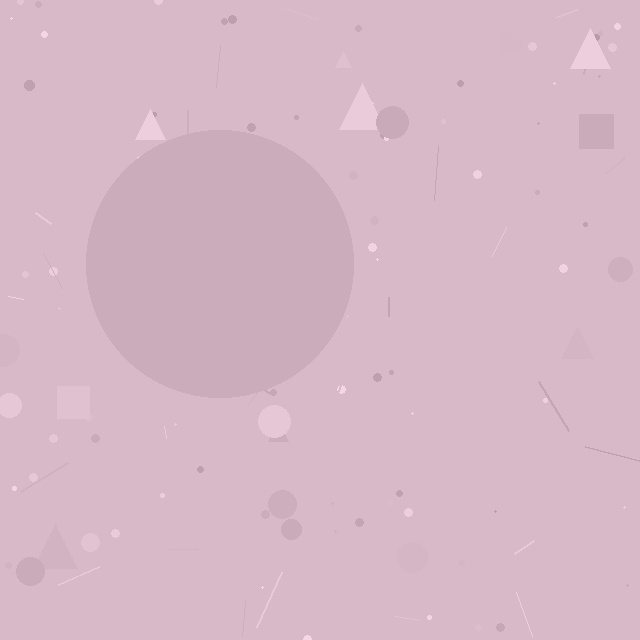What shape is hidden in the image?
A circle is hidden in the image.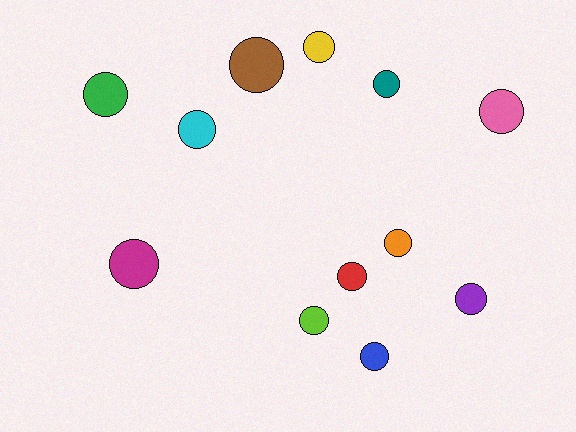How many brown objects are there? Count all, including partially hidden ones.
There is 1 brown object.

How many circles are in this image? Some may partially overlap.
There are 12 circles.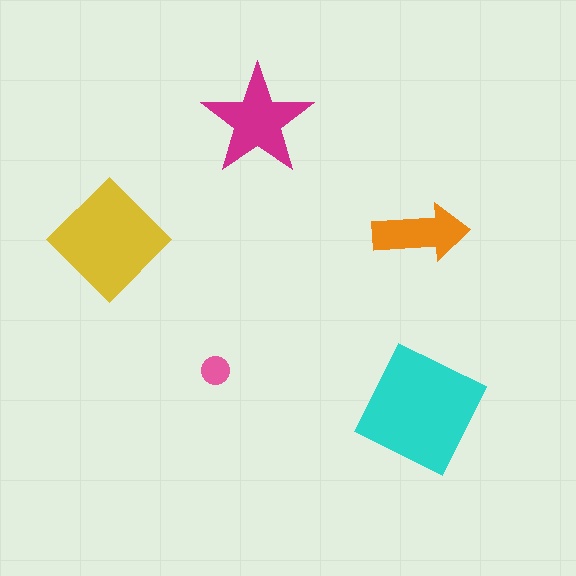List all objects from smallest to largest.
The pink circle, the orange arrow, the magenta star, the yellow diamond, the cyan square.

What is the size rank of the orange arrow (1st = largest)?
4th.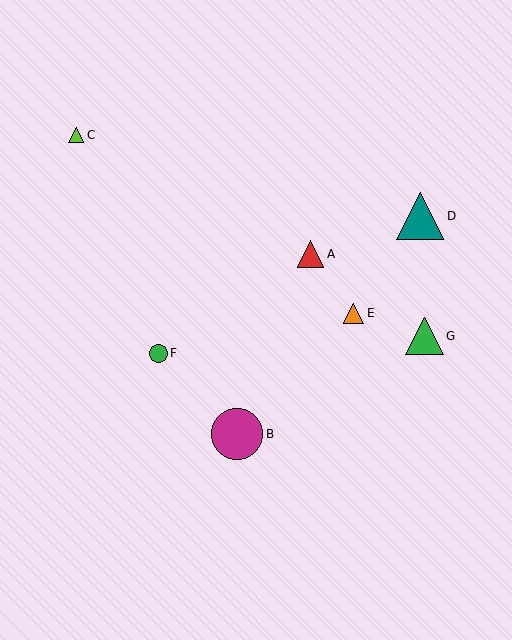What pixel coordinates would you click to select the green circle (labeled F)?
Click at (158, 353) to select the green circle F.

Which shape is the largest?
The magenta circle (labeled B) is the largest.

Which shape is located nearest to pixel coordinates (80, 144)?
The lime triangle (labeled C) at (76, 135) is nearest to that location.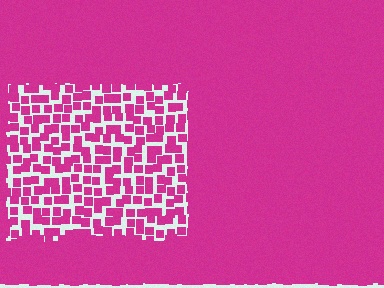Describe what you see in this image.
The image contains small magenta elements arranged at two different densities. A rectangle-shaped region is visible where the elements are less densely packed than the surrounding area.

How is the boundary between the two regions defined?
The boundary is defined by a change in element density (approximately 3.0x ratio). All elements are the same color, size, and shape.